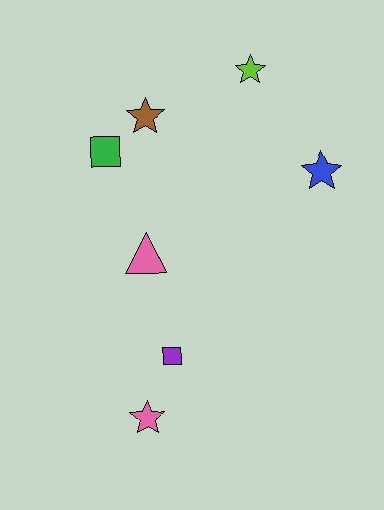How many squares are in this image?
There are 2 squares.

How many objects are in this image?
There are 7 objects.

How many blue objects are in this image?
There is 1 blue object.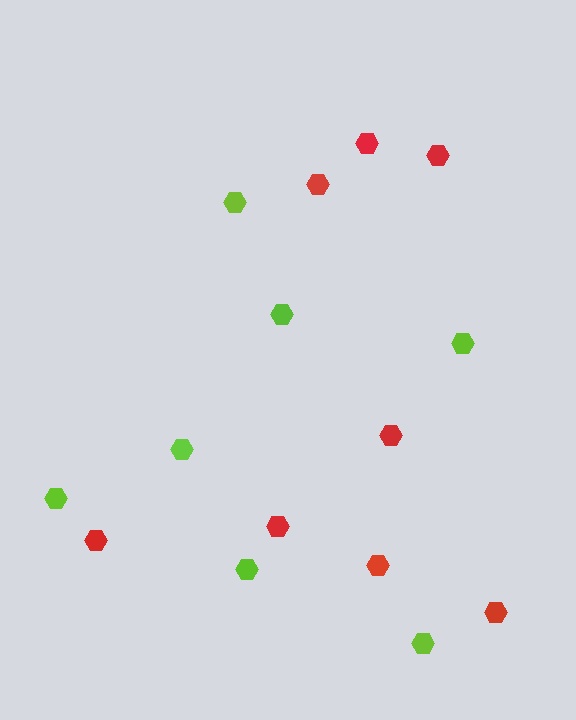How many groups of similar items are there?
There are 2 groups: one group of red hexagons (8) and one group of lime hexagons (7).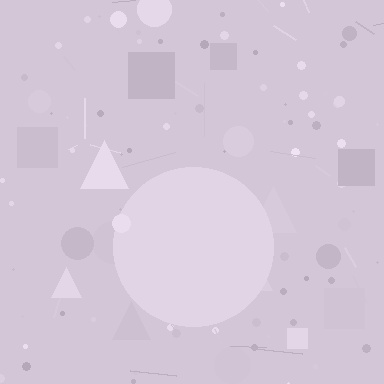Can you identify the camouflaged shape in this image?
The camouflaged shape is a circle.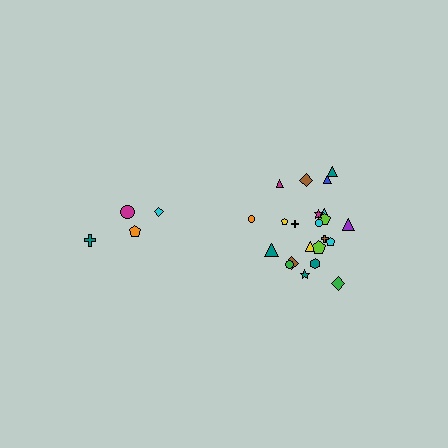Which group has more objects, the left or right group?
The right group.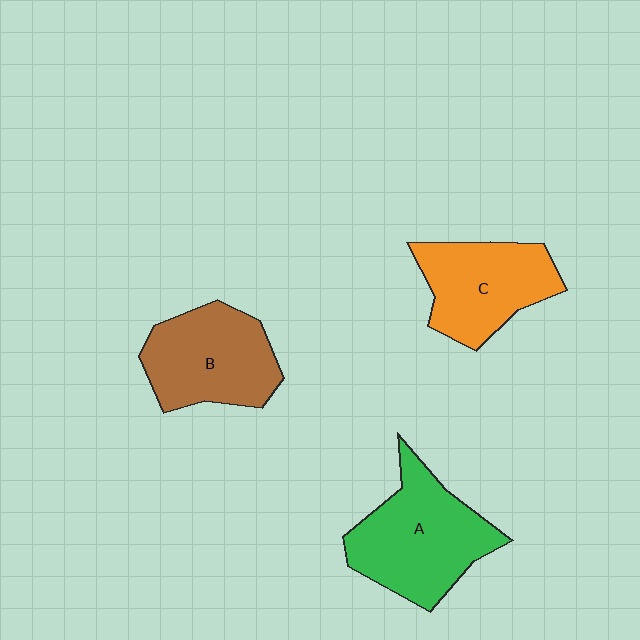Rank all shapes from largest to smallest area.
From largest to smallest: A (green), B (brown), C (orange).